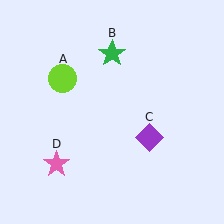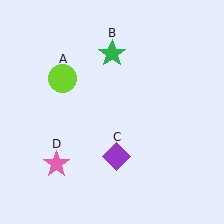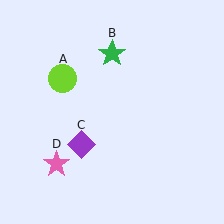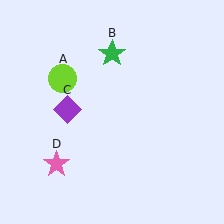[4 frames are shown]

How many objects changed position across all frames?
1 object changed position: purple diamond (object C).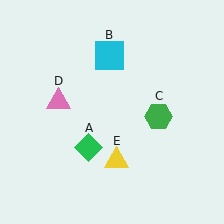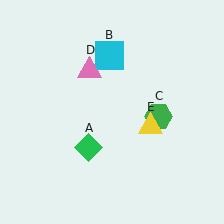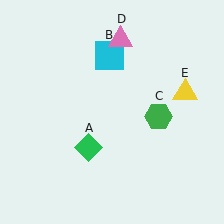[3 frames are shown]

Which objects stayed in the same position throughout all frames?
Green diamond (object A) and cyan square (object B) and green hexagon (object C) remained stationary.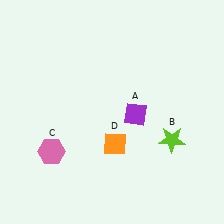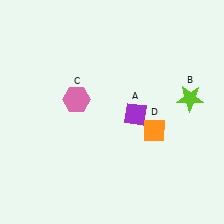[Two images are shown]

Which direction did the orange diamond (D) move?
The orange diamond (D) moved right.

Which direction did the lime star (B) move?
The lime star (B) moved up.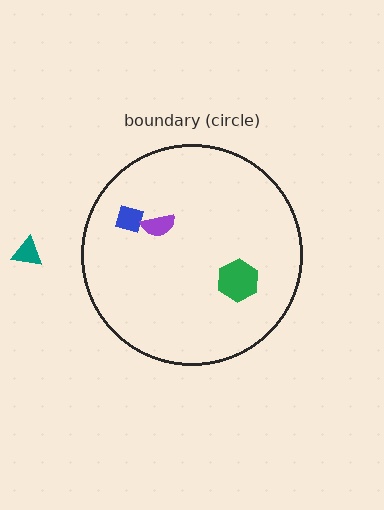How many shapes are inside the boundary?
3 inside, 1 outside.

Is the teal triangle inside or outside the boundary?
Outside.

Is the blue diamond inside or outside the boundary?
Inside.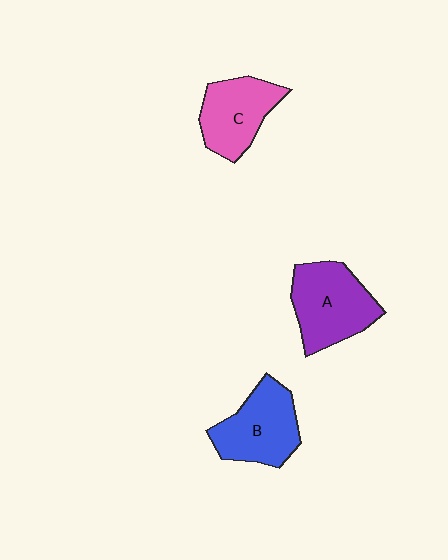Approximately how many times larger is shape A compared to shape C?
Approximately 1.2 times.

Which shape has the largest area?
Shape A (purple).